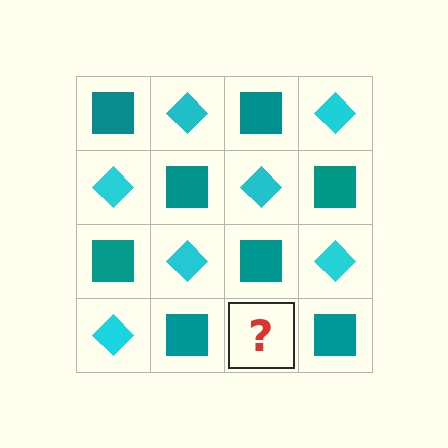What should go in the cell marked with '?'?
The missing cell should contain a cyan diamond.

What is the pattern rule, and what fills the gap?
The rule is that it alternates teal square and cyan diamond in a checkerboard pattern. The gap should be filled with a cyan diamond.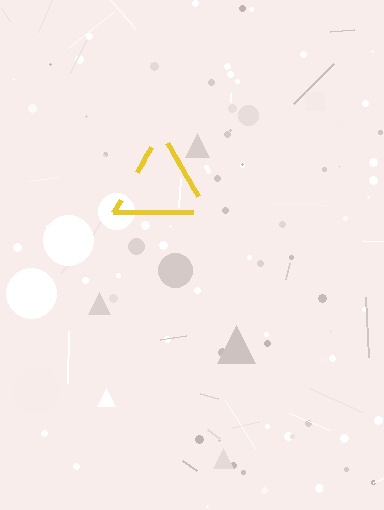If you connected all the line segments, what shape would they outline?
They would outline a triangle.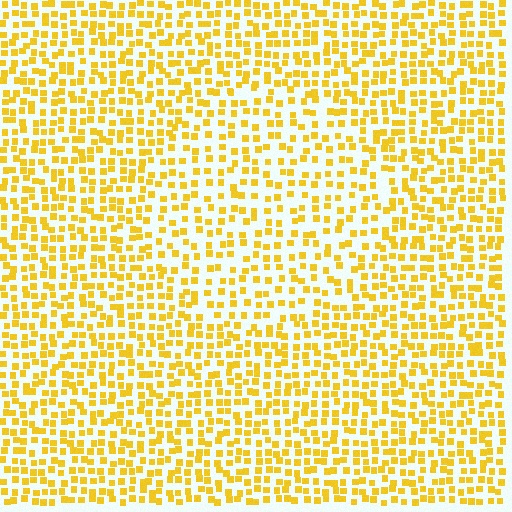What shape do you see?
I see a circle.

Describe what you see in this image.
The image contains small yellow elements arranged at two different densities. A circle-shaped region is visible where the elements are less densely packed than the surrounding area.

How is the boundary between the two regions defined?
The boundary is defined by a change in element density (approximately 1.5x ratio). All elements are the same color, size, and shape.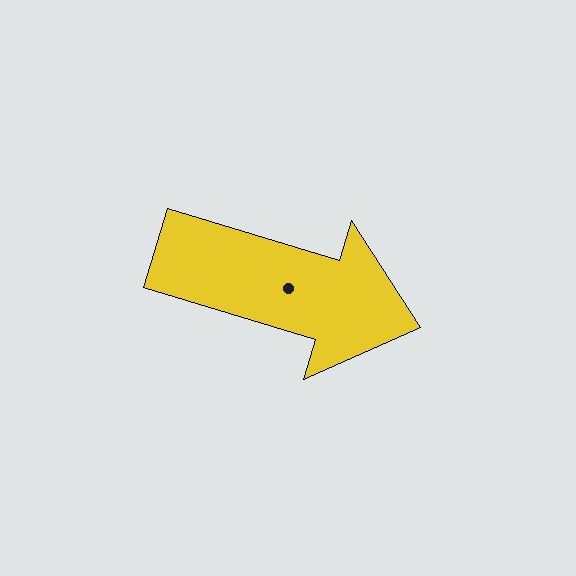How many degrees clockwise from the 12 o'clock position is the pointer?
Approximately 107 degrees.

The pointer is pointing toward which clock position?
Roughly 4 o'clock.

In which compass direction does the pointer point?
East.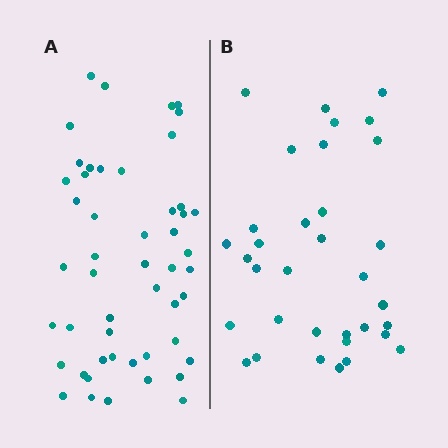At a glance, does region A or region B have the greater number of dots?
Region A (the left region) has more dots.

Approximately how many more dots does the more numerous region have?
Region A has approximately 15 more dots than region B.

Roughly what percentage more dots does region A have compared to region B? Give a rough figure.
About 45% more.